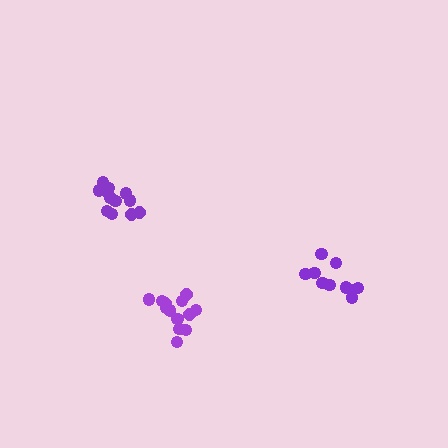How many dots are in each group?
Group 1: 13 dots, Group 2: 10 dots, Group 3: 12 dots (35 total).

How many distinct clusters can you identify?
There are 3 distinct clusters.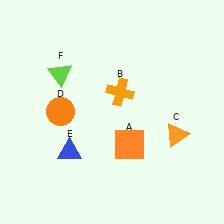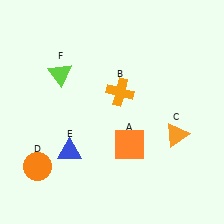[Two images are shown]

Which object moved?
The orange circle (D) moved down.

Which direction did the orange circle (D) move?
The orange circle (D) moved down.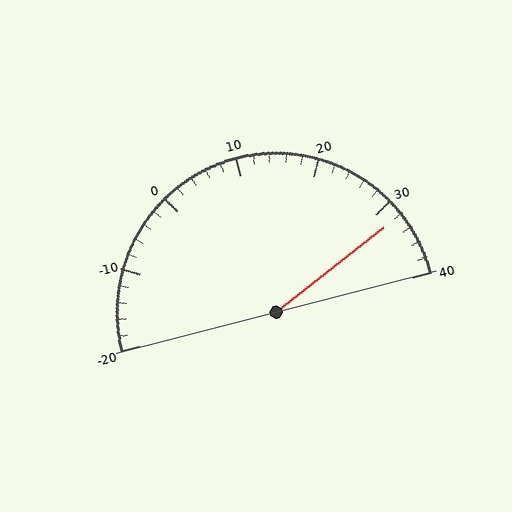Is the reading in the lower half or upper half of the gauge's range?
The reading is in the upper half of the range (-20 to 40).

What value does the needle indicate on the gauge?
The needle indicates approximately 32.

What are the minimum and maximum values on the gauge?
The gauge ranges from -20 to 40.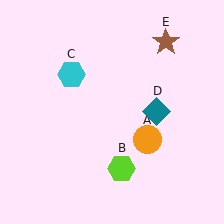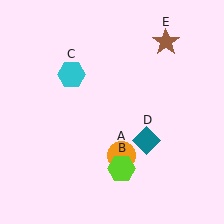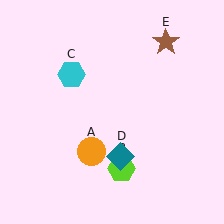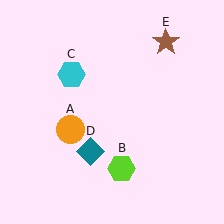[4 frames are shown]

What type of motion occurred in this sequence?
The orange circle (object A), teal diamond (object D) rotated clockwise around the center of the scene.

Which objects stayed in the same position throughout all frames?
Lime hexagon (object B) and cyan hexagon (object C) and brown star (object E) remained stationary.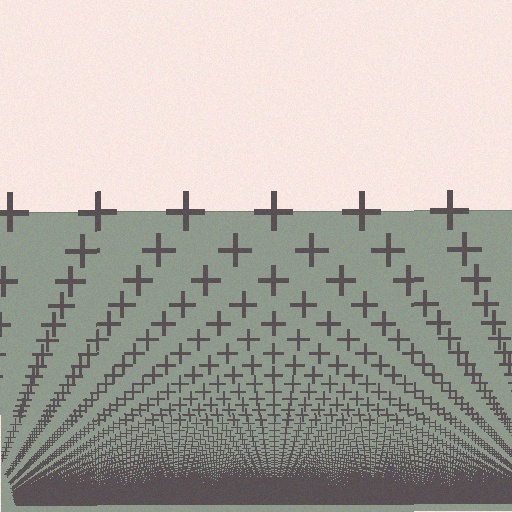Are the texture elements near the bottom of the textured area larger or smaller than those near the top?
Smaller. The gradient is inverted — elements near the bottom are smaller and denser.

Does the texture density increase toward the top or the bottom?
Density increases toward the bottom.